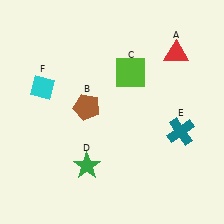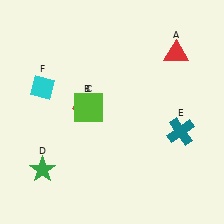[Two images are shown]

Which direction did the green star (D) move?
The green star (D) moved left.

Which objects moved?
The objects that moved are: the lime square (C), the green star (D).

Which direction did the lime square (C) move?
The lime square (C) moved left.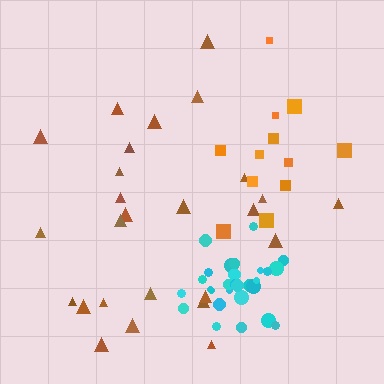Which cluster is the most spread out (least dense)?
Orange.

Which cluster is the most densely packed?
Cyan.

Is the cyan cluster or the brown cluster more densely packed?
Cyan.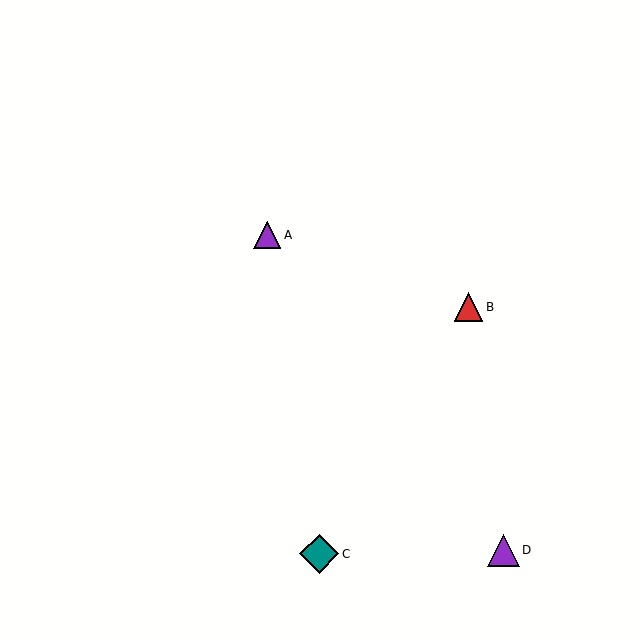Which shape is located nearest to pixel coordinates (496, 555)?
The purple triangle (labeled D) at (503, 550) is nearest to that location.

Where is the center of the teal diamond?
The center of the teal diamond is at (319, 554).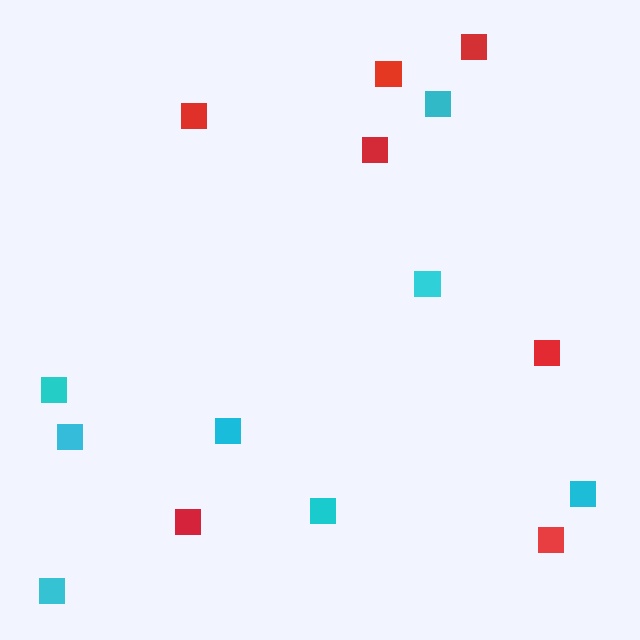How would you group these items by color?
There are 2 groups: one group of cyan squares (8) and one group of red squares (7).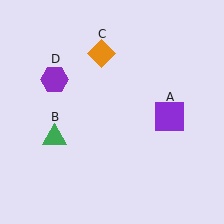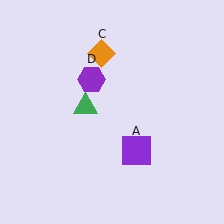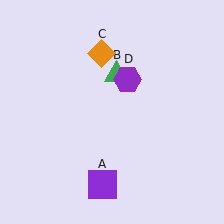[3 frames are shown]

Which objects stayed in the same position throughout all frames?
Orange diamond (object C) remained stationary.